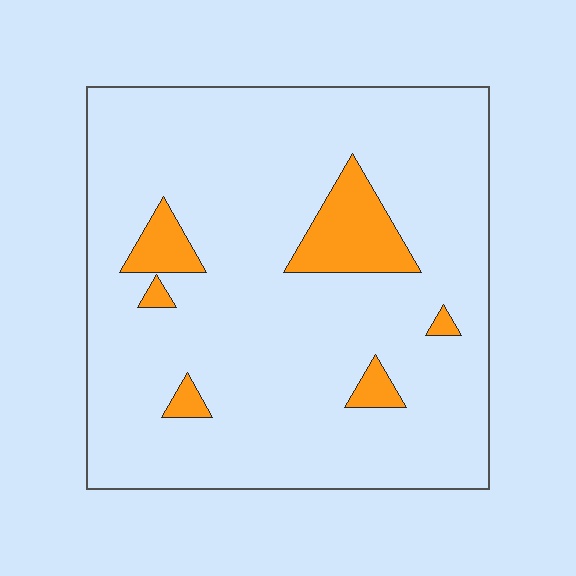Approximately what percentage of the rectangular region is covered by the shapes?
Approximately 10%.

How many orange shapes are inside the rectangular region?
6.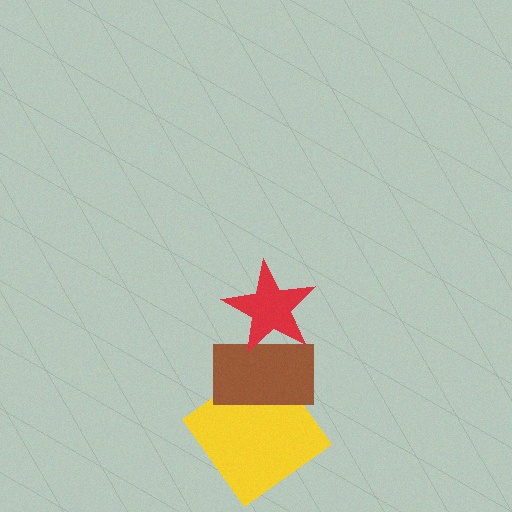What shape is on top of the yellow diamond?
The brown rectangle is on top of the yellow diamond.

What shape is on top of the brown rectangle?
The red star is on top of the brown rectangle.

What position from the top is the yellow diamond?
The yellow diamond is 3rd from the top.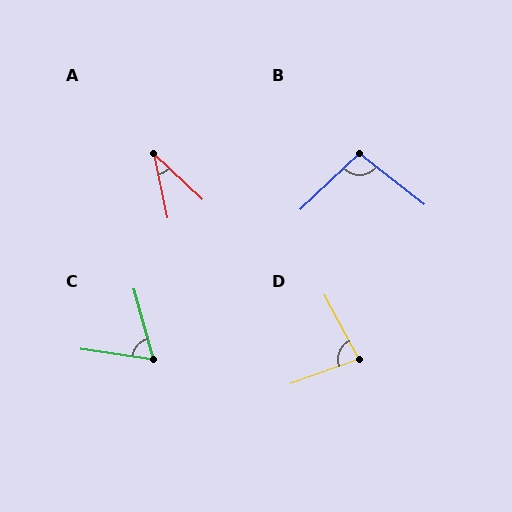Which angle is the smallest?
A, at approximately 35 degrees.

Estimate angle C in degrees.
Approximately 66 degrees.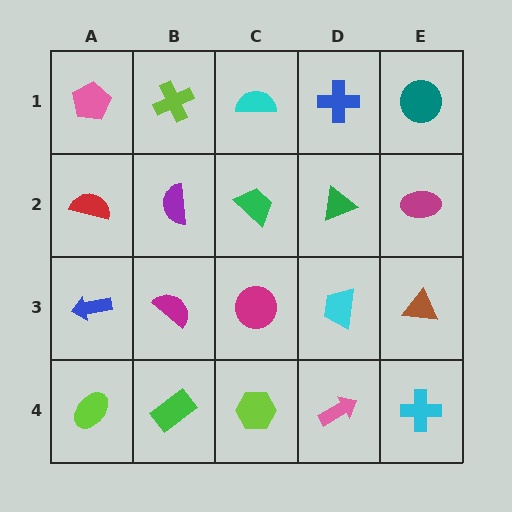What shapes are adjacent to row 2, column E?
A teal circle (row 1, column E), a brown triangle (row 3, column E), a green triangle (row 2, column D).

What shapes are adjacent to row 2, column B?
A lime cross (row 1, column B), a magenta semicircle (row 3, column B), a red semicircle (row 2, column A), a green trapezoid (row 2, column C).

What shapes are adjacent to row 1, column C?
A green trapezoid (row 2, column C), a lime cross (row 1, column B), a blue cross (row 1, column D).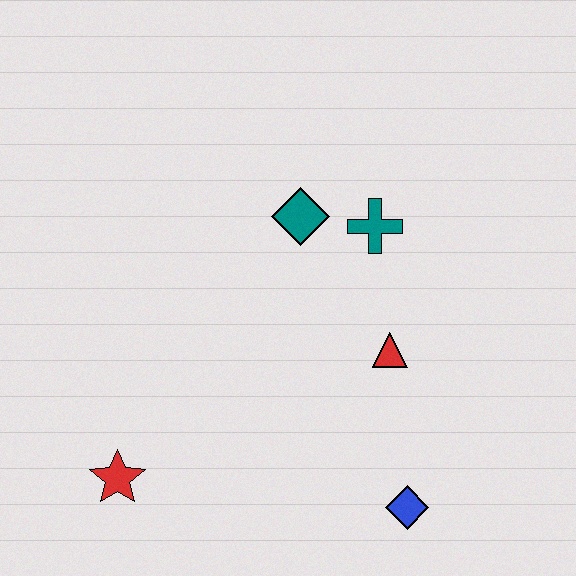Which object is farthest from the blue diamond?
The teal diamond is farthest from the blue diamond.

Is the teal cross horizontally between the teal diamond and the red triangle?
Yes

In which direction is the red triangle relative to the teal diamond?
The red triangle is below the teal diamond.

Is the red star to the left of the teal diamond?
Yes